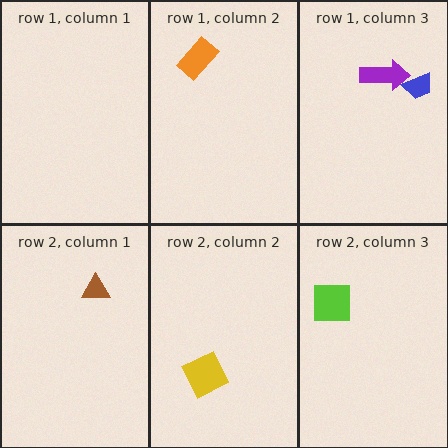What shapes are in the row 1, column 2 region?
The orange rectangle.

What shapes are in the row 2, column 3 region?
The lime square.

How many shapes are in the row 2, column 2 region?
1.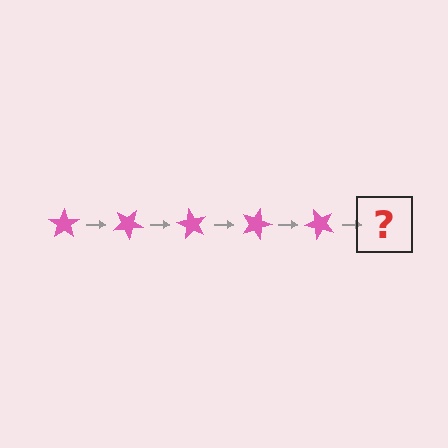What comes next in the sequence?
The next element should be a pink star rotated 150 degrees.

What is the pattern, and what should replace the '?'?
The pattern is that the star rotates 30 degrees each step. The '?' should be a pink star rotated 150 degrees.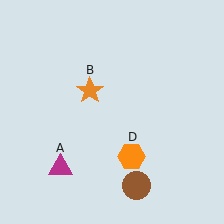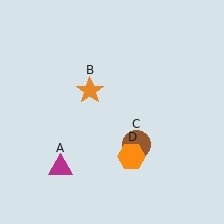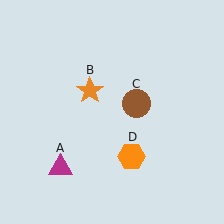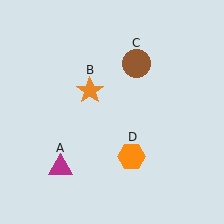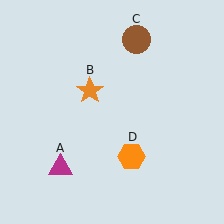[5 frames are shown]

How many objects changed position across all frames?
1 object changed position: brown circle (object C).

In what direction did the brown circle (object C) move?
The brown circle (object C) moved up.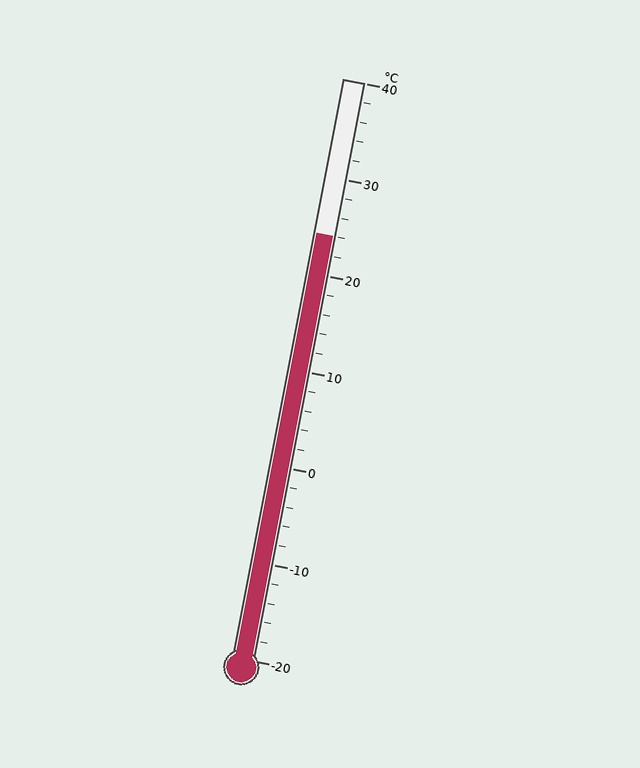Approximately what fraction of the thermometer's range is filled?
The thermometer is filled to approximately 75% of its range.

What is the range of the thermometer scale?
The thermometer scale ranges from -20°C to 40°C.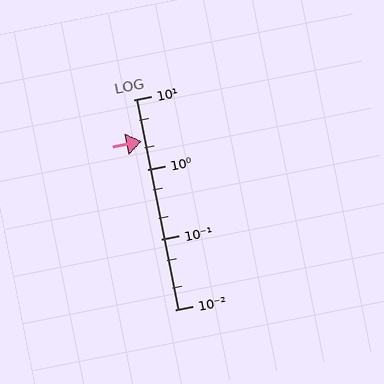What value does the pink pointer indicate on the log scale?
The pointer indicates approximately 2.5.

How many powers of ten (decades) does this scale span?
The scale spans 3 decades, from 0.01 to 10.